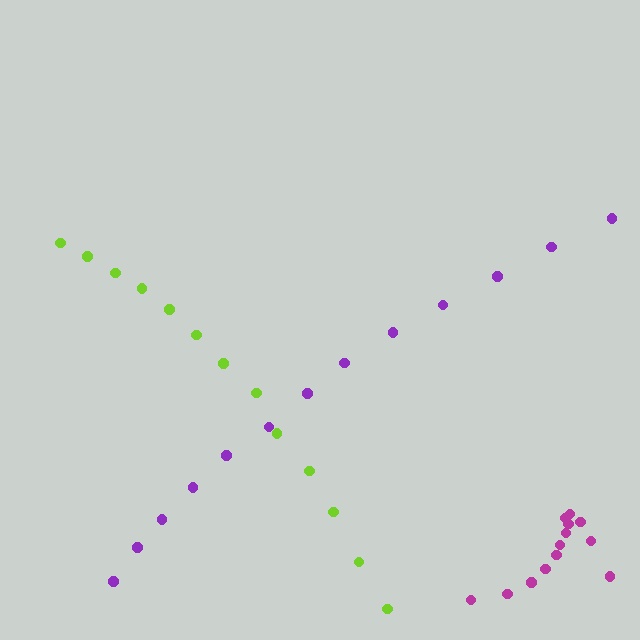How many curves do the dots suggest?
There are 3 distinct paths.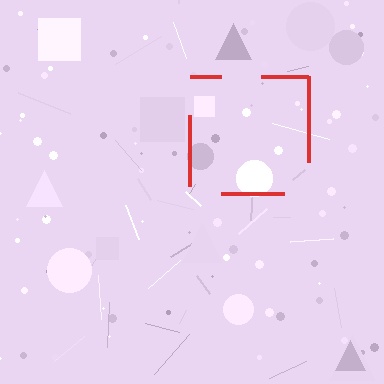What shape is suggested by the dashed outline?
The dashed outline suggests a square.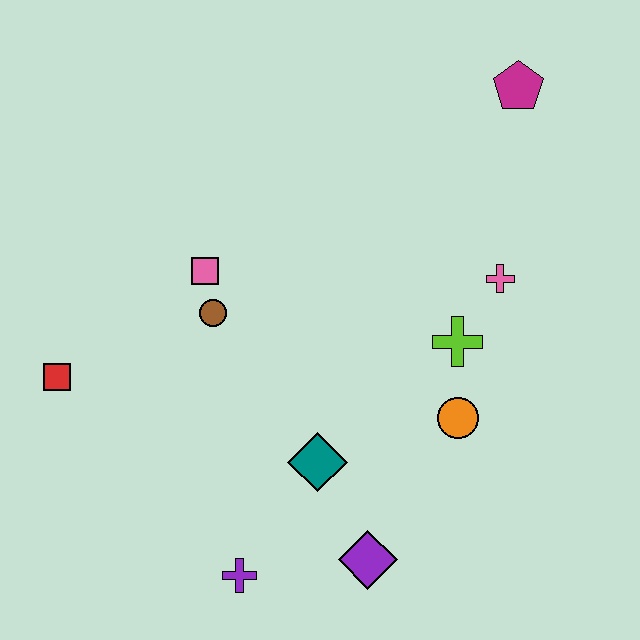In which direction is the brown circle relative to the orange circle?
The brown circle is to the left of the orange circle.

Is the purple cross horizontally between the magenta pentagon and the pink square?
Yes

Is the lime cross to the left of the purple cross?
No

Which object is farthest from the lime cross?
The red square is farthest from the lime cross.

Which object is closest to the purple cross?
The purple diamond is closest to the purple cross.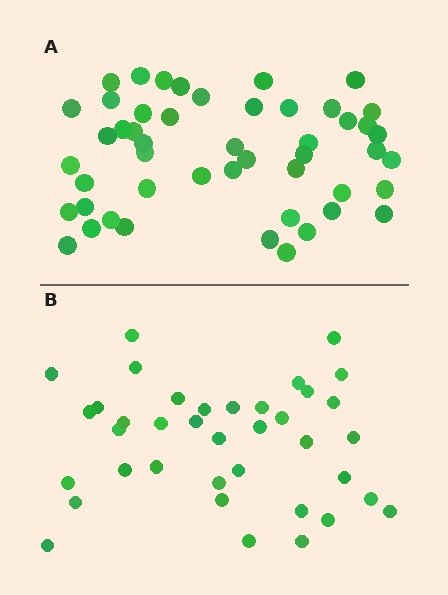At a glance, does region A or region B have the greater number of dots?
Region A (the top region) has more dots.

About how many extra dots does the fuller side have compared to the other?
Region A has roughly 12 or so more dots than region B.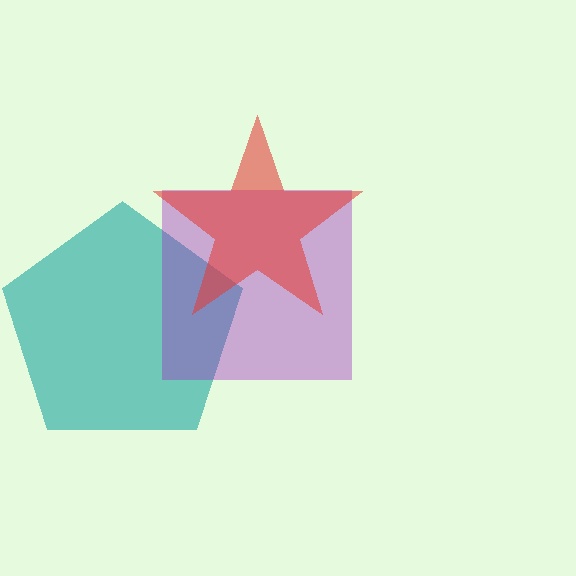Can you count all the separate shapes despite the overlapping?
Yes, there are 3 separate shapes.